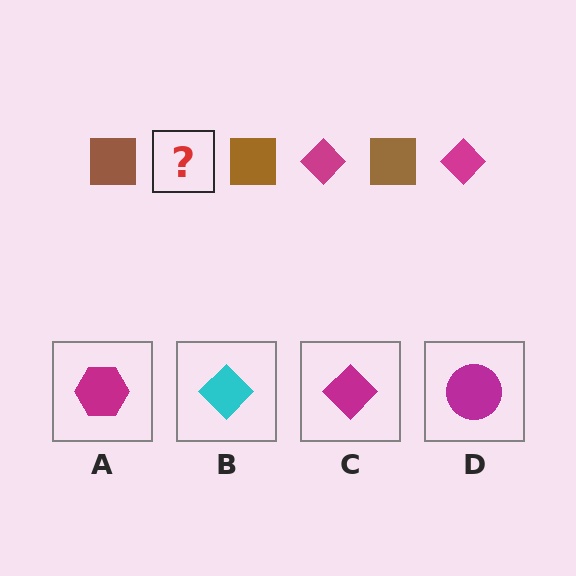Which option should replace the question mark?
Option C.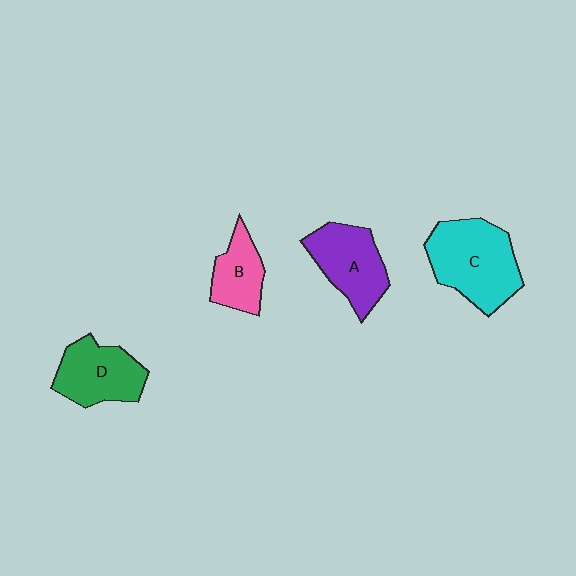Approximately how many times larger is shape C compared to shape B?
Approximately 1.9 times.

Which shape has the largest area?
Shape C (cyan).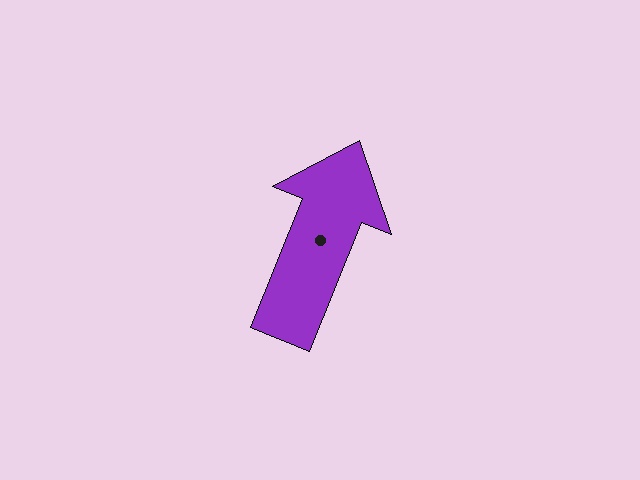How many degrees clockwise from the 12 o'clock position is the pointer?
Approximately 22 degrees.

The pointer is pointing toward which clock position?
Roughly 1 o'clock.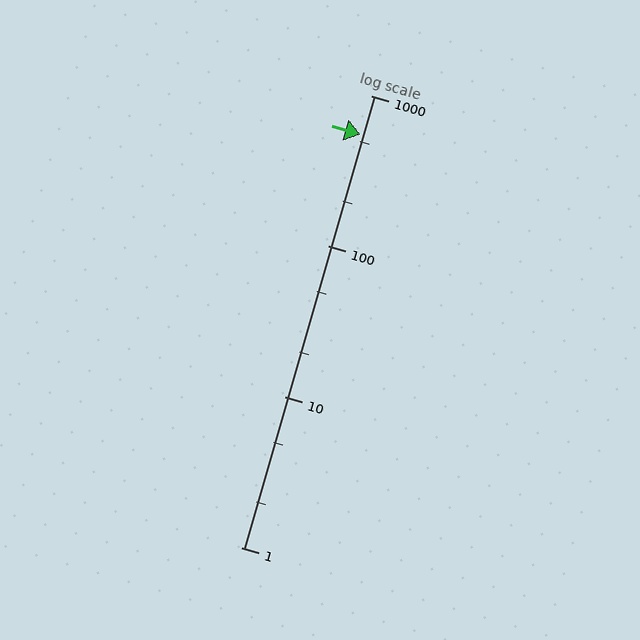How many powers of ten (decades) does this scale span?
The scale spans 3 decades, from 1 to 1000.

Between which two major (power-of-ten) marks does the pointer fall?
The pointer is between 100 and 1000.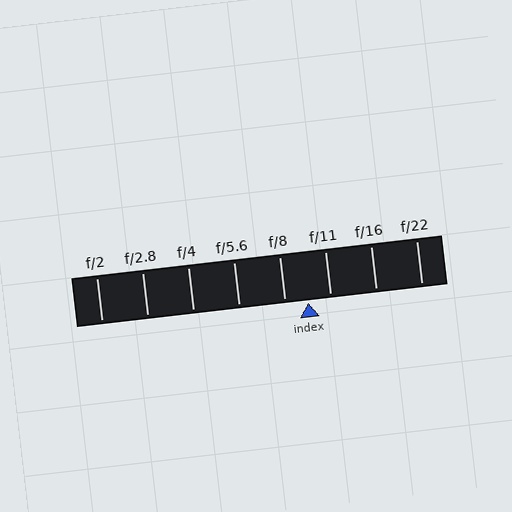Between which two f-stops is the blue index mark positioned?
The index mark is between f/8 and f/11.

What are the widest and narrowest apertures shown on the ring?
The widest aperture shown is f/2 and the narrowest is f/22.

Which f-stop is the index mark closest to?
The index mark is closest to f/11.